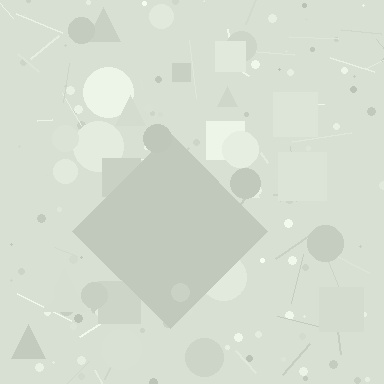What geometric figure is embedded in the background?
A diamond is embedded in the background.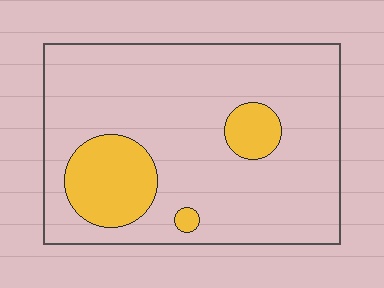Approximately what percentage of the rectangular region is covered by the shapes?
Approximately 15%.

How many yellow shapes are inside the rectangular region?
3.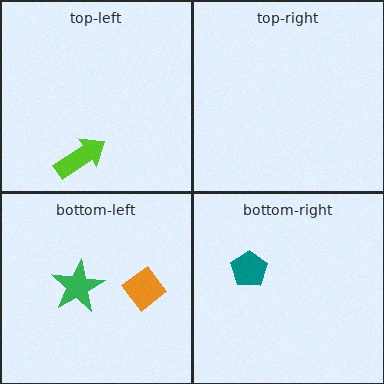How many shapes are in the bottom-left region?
2.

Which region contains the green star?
The bottom-left region.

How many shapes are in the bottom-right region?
1.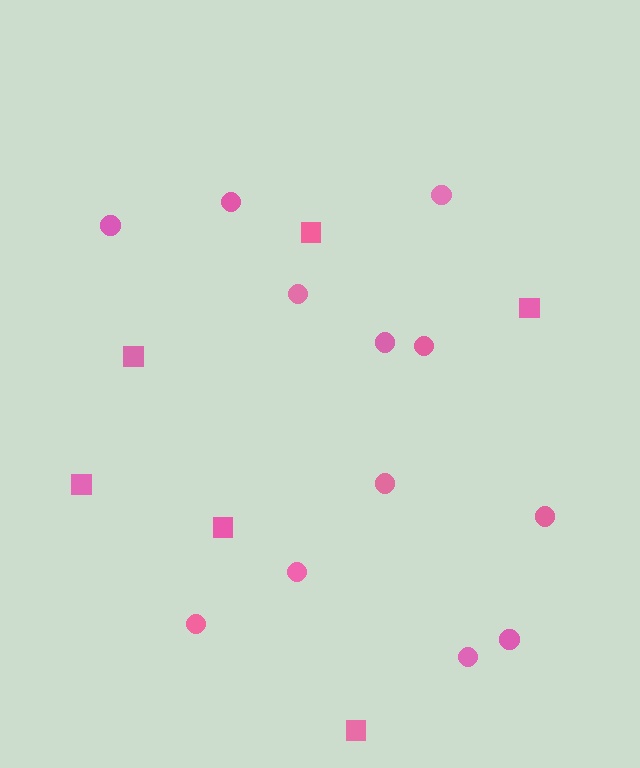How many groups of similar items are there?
There are 2 groups: one group of squares (6) and one group of circles (12).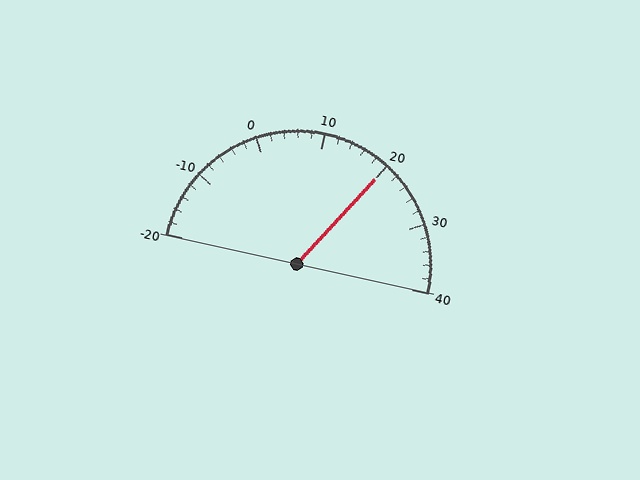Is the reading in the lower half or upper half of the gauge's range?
The reading is in the upper half of the range (-20 to 40).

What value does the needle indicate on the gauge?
The needle indicates approximately 20.